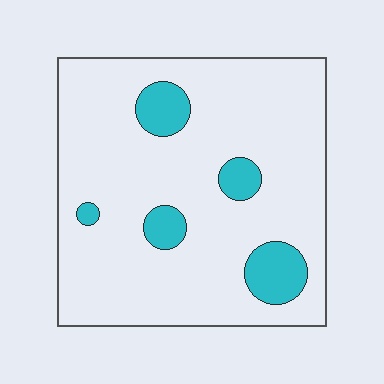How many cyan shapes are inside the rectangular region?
5.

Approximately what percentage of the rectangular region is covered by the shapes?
Approximately 15%.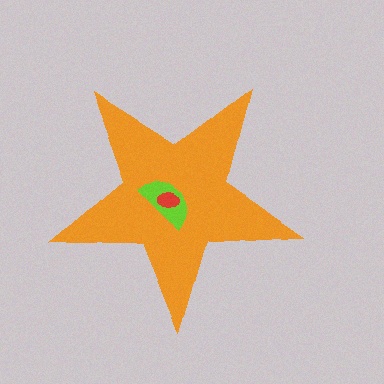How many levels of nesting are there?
3.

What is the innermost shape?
The red ellipse.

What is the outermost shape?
The orange star.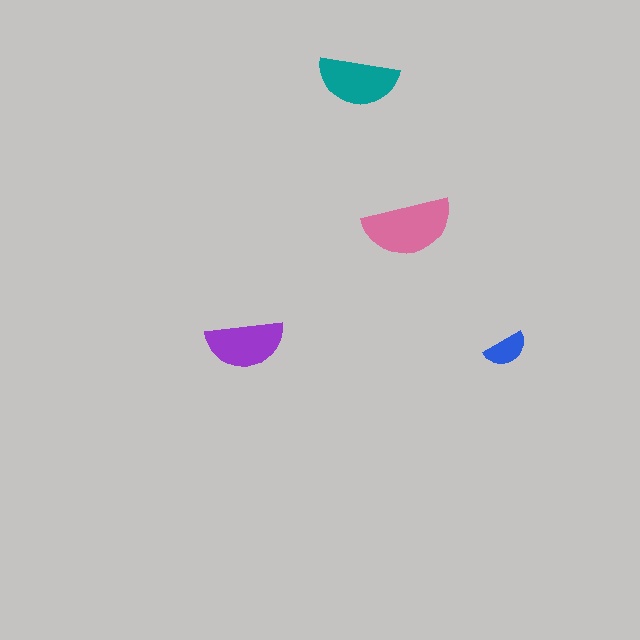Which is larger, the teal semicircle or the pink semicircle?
The pink one.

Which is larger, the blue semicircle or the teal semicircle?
The teal one.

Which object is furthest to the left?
The purple semicircle is leftmost.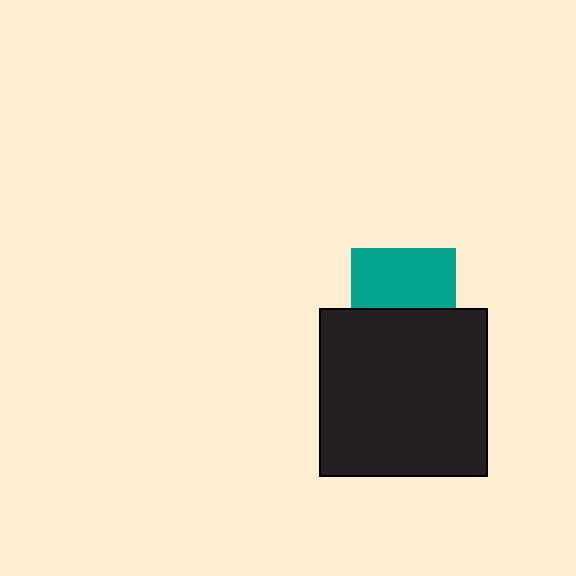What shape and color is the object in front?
The object in front is a black square.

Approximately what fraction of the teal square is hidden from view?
Roughly 43% of the teal square is hidden behind the black square.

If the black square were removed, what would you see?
You would see the complete teal square.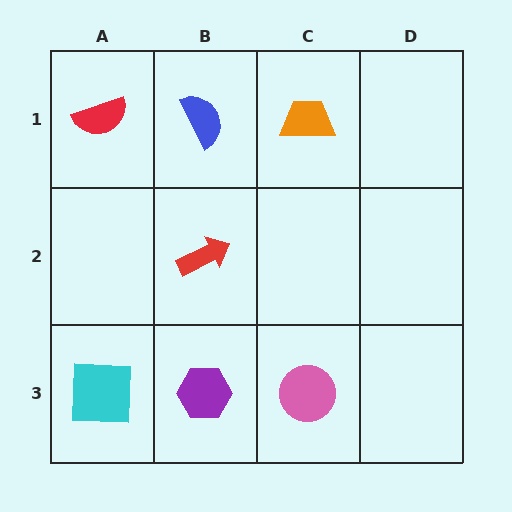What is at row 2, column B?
A red arrow.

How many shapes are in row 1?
3 shapes.